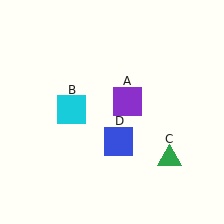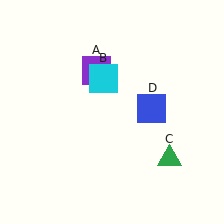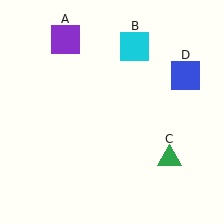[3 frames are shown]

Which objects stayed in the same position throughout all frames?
Green triangle (object C) remained stationary.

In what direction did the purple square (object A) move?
The purple square (object A) moved up and to the left.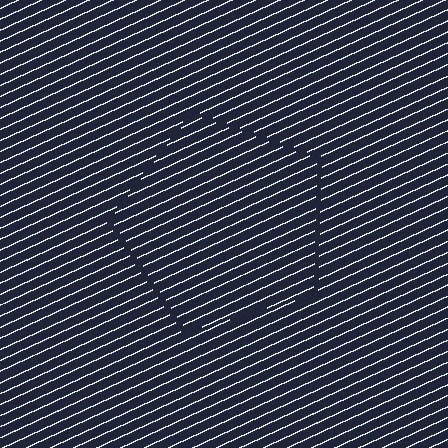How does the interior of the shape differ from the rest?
The interior of the shape contains the same grating, shifted by half a period — the contour is defined by the phase discontinuity where line-ends from the inner and outer gratings abut.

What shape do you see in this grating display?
An illusory pentagon. The interior of the shape contains the same grating, shifted by half a period — the contour is defined by the phase discontinuity where line-ends from the inner and outer gratings abut.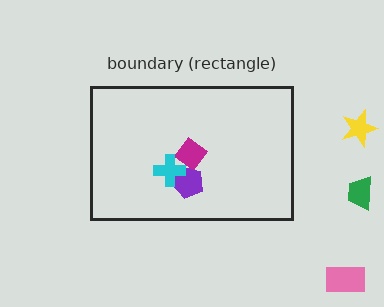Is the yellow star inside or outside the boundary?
Outside.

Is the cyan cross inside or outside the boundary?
Inside.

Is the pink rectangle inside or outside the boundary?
Outside.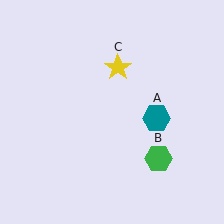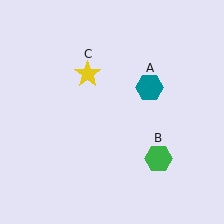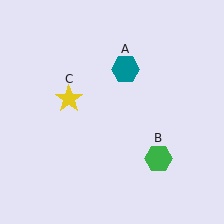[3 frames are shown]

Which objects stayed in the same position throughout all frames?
Green hexagon (object B) remained stationary.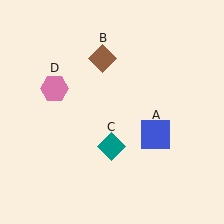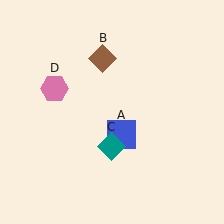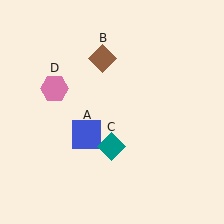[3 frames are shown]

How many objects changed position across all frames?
1 object changed position: blue square (object A).